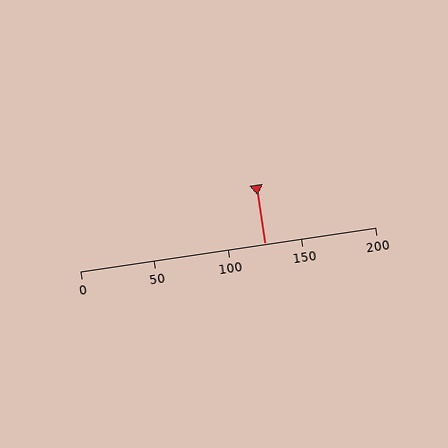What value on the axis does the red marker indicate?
The marker indicates approximately 125.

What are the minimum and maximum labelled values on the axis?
The axis runs from 0 to 200.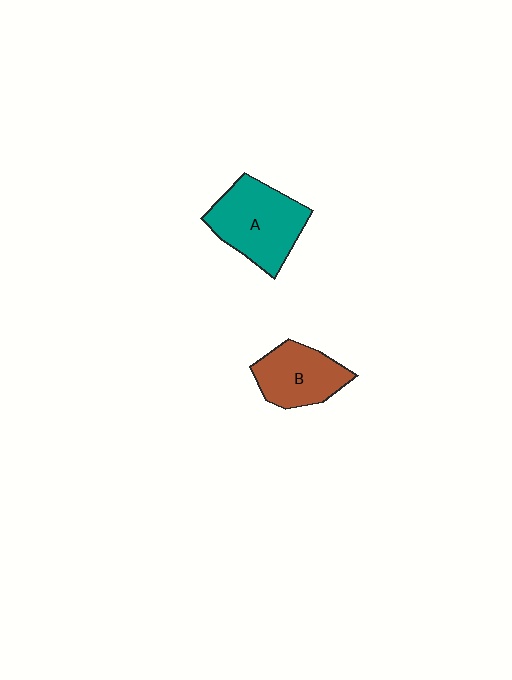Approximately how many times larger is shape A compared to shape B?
Approximately 1.3 times.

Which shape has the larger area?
Shape A (teal).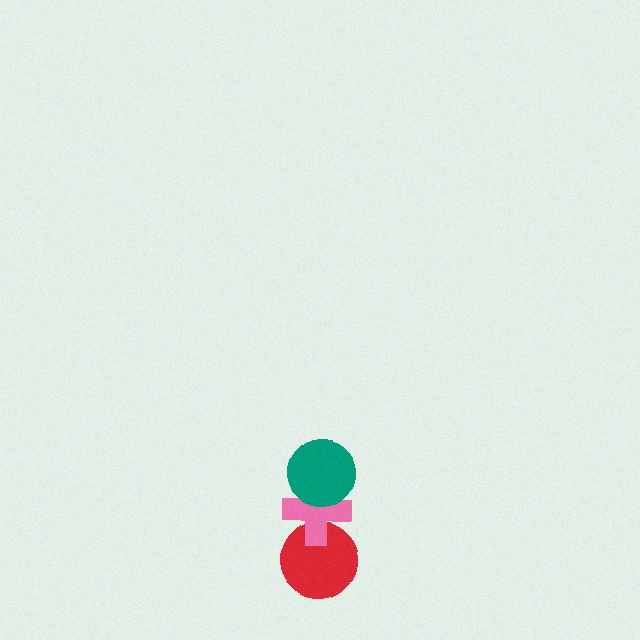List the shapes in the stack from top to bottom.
From top to bottom: the teal circle, the pink cross, the red circle.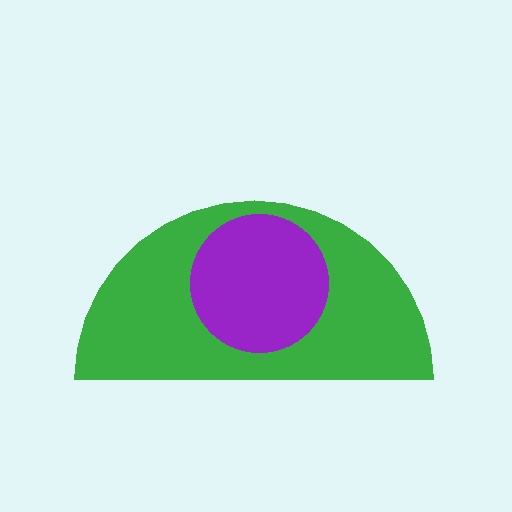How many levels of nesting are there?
2.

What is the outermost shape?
The green semicircle.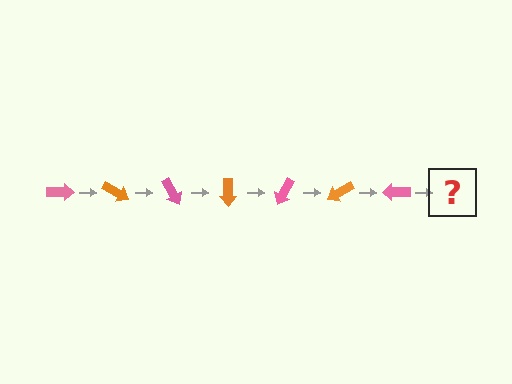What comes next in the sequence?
The next element should be an orange arrow, rotated 210 degrees from the start.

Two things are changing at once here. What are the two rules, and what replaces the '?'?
The two rules are that it rotates 30 degrees each step and the color cycles through pink and orange. The '?' should be an orange arrow, rotated 210 degrees from the start.